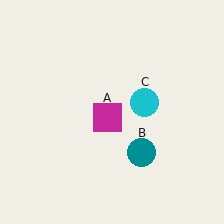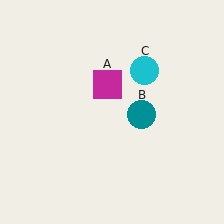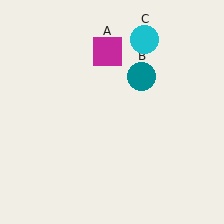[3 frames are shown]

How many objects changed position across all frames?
3 objects changed position: magenta square (object A), teal circle (object B), cyan circle (object C).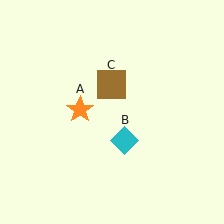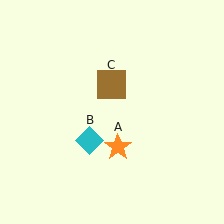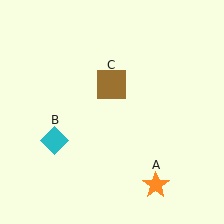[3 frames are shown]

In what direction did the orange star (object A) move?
The orange star (object A) moved down and to the right.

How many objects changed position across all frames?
2 objects changed position: orange star (object A), cyan diamond (object B).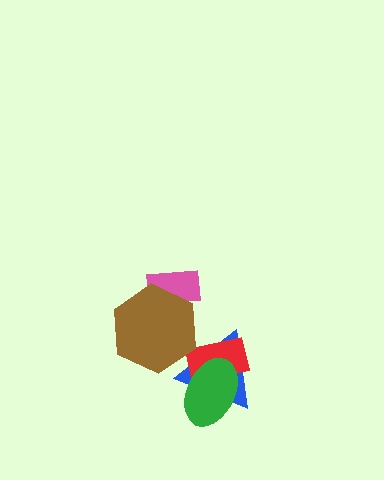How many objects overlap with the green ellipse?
2 objects overlap with the green ellipse.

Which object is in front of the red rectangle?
The green ellipse is in front of the red rectangle.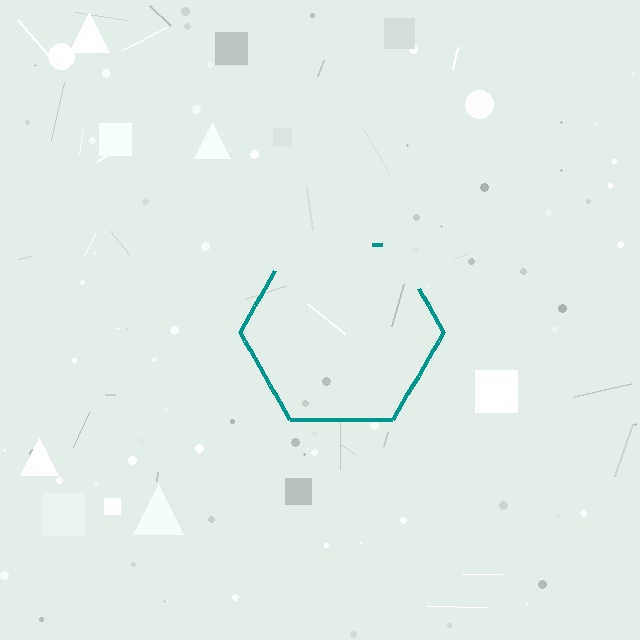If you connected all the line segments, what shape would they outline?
They would outline a hexagon.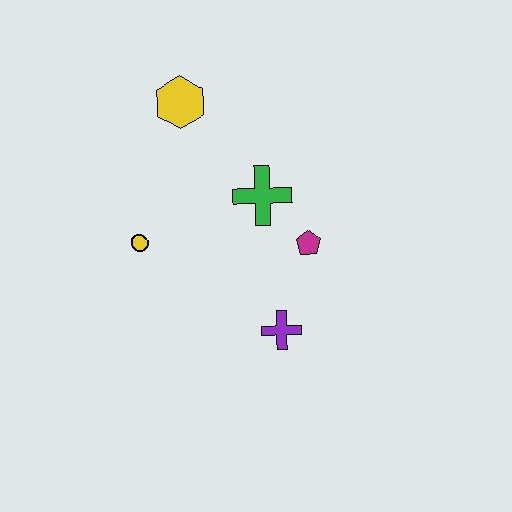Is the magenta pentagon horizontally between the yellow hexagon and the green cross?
No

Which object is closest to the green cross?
The magenta pentagon is closest to the green cross.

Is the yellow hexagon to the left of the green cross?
Yes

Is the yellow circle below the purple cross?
No